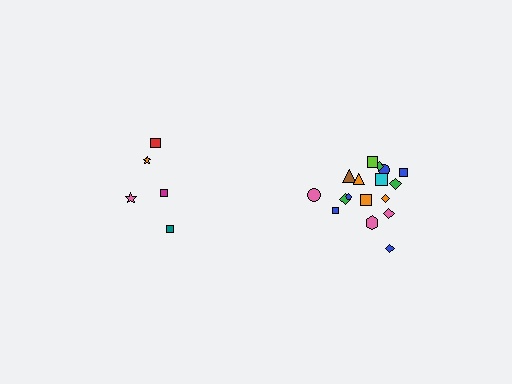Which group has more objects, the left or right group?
The right group.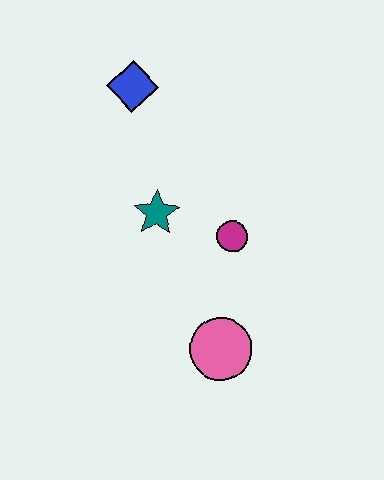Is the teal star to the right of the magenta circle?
No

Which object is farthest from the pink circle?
The blue diamond is farthest from the pink circle.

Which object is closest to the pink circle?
The magenta circle is closest to the pink circle.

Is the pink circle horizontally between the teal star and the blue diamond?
No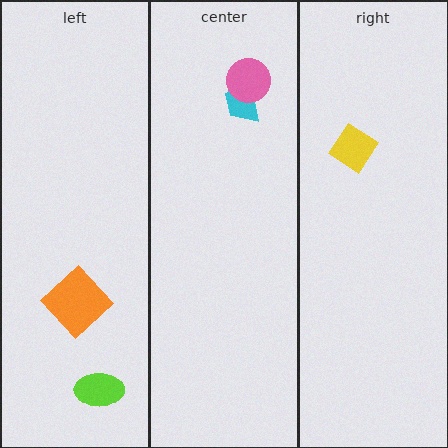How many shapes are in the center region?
2.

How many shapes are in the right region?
1.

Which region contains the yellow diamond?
The right region.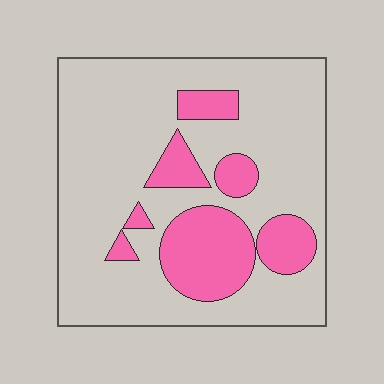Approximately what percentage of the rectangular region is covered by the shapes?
Approximately 25%.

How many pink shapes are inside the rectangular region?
7.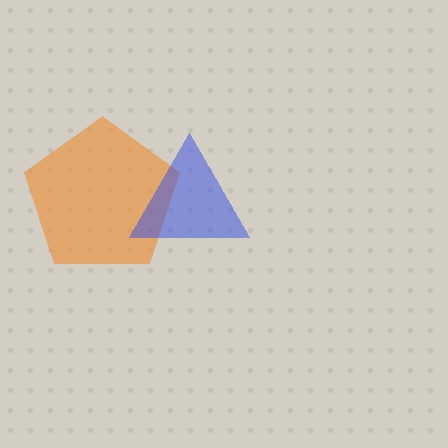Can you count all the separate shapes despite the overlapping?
Yes, there are 2 separate shapes.